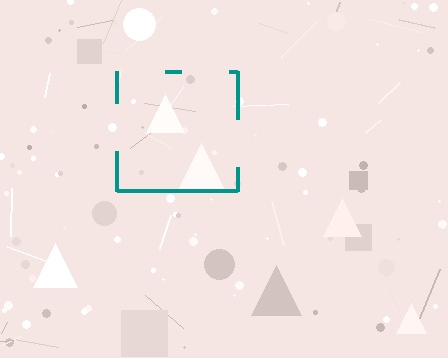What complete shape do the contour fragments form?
The contour fragments form a square.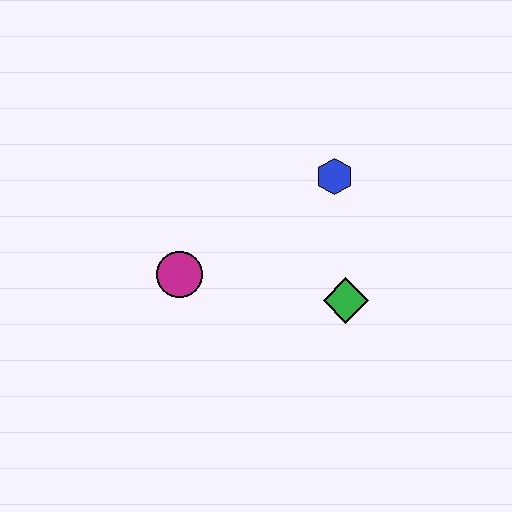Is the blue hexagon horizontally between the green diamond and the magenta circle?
Yes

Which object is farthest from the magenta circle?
The blue hexagon is farthest from the magenta circle.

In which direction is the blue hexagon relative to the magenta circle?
The blue hexagon is to the right of the magenta circle.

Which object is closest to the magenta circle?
The green diamond is closest to the magenta circle.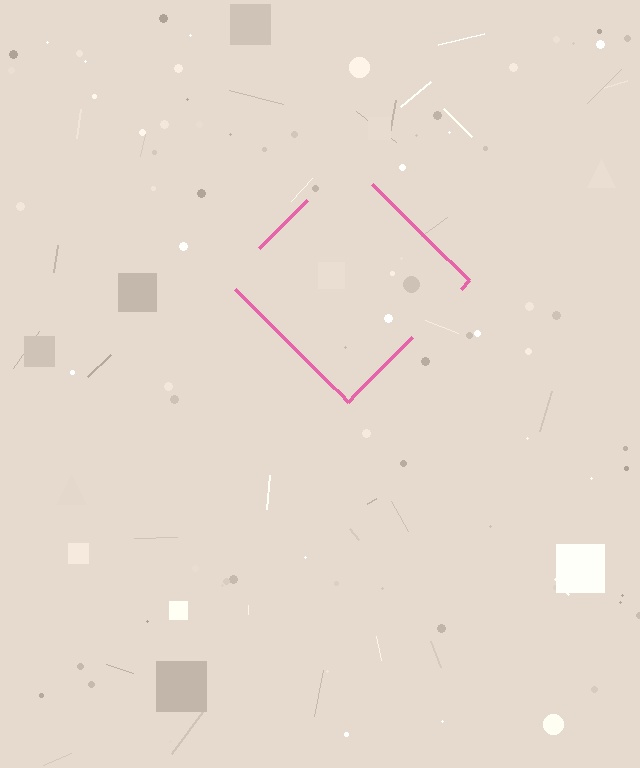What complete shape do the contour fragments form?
The contour fragments form a diamond.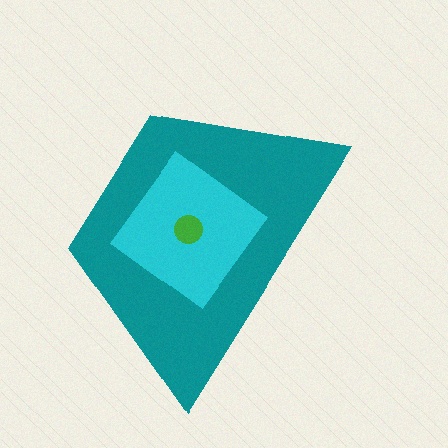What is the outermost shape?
The teal trapezoid.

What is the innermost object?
The green circle.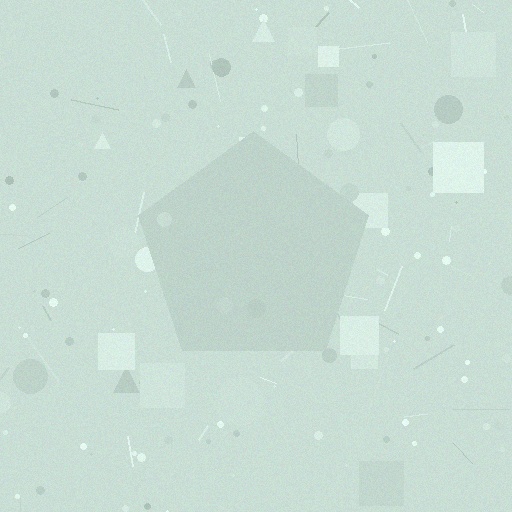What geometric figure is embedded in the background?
A pentagon is embedded in the background.